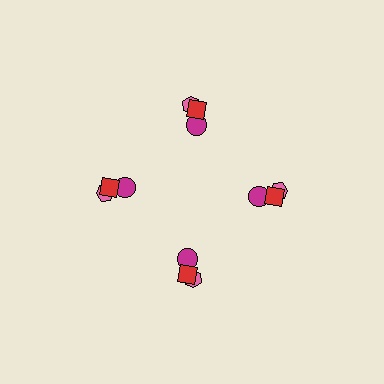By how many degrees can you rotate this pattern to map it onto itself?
The pattern maps onto itself every 90 degrees of rotation.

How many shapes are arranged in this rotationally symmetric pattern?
There are 12 shapes, arranged in 4 groups of 3.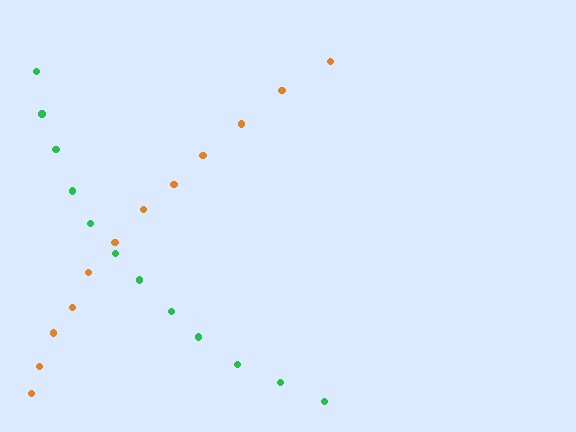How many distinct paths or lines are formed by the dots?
There are 2 distinct paths.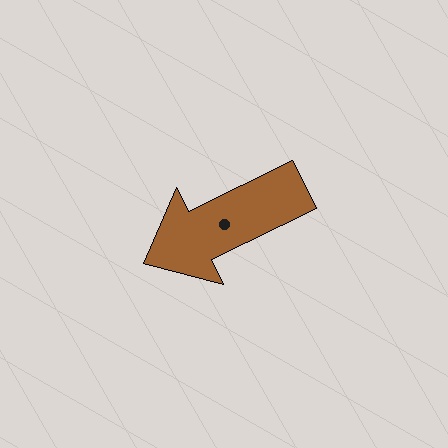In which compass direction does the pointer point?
Southwest.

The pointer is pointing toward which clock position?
Roughly 8 o'clock.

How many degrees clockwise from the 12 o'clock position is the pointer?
Approximately 244 degrees.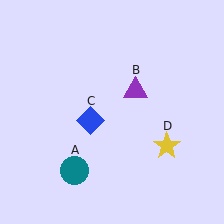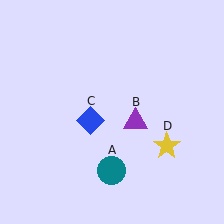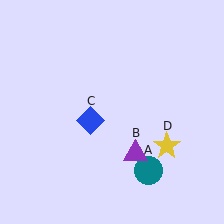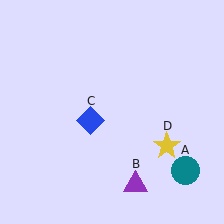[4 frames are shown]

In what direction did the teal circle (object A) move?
The teal circle (object A) moved right.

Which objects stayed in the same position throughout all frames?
Blue diamond (object C) and yellow star (object D) remained stationary.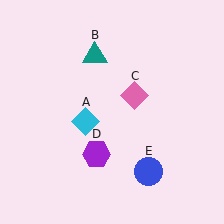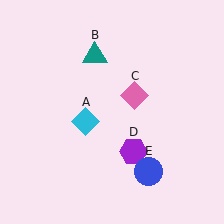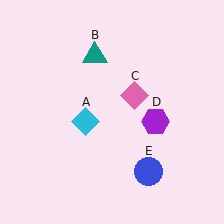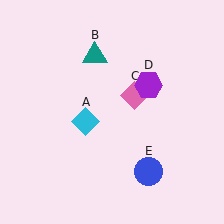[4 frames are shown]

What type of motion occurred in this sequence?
The purple hexagon (object D) rotated counterclockwise around the center of the scene.